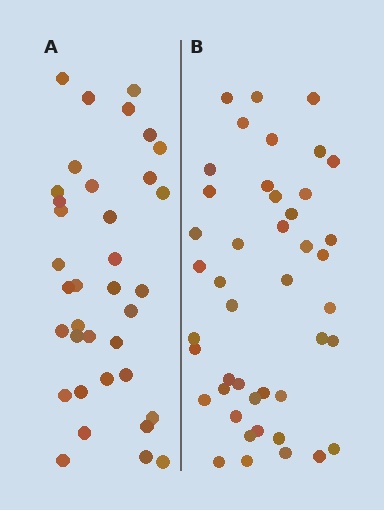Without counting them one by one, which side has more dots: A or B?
Region B (the right region) has more dots.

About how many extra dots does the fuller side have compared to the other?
Region B has roughly 8 or so more dots than region A.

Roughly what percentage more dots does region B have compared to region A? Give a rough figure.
About 20% more.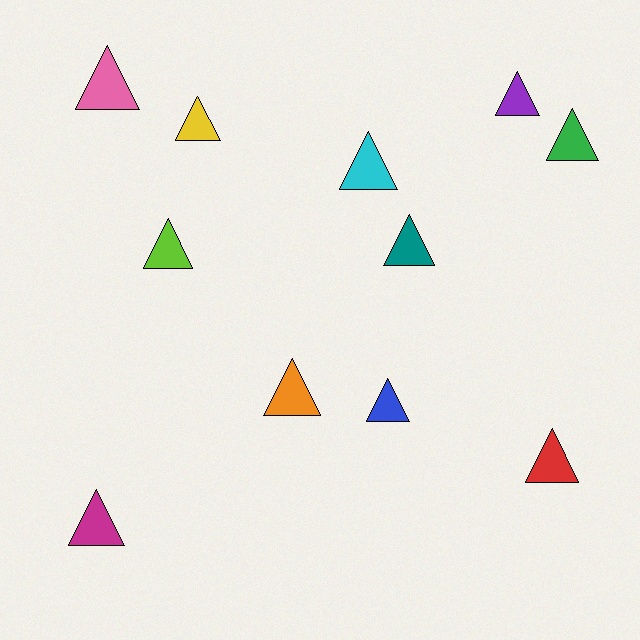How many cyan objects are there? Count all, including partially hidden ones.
There is 1 cyan object.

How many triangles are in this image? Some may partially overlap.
There are 11 triangles.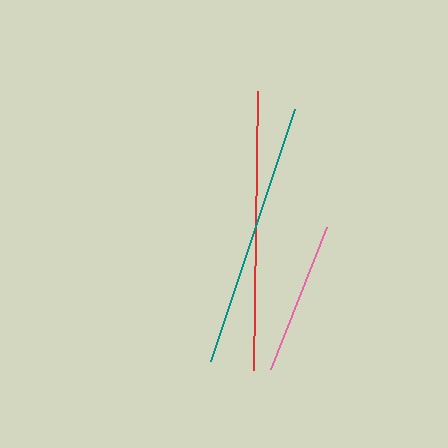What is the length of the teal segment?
The teal segment is approximately 266 pixels long.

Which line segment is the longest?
The red line is the longest at approximately 279 pixels.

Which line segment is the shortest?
The pink line is the shortest at approximately 153 pixels.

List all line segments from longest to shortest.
From longest to shortest: red, teal, pink.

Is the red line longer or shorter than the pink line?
The red line is longer than the pink line.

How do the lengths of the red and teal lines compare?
The red and teal lines are approximately the same length.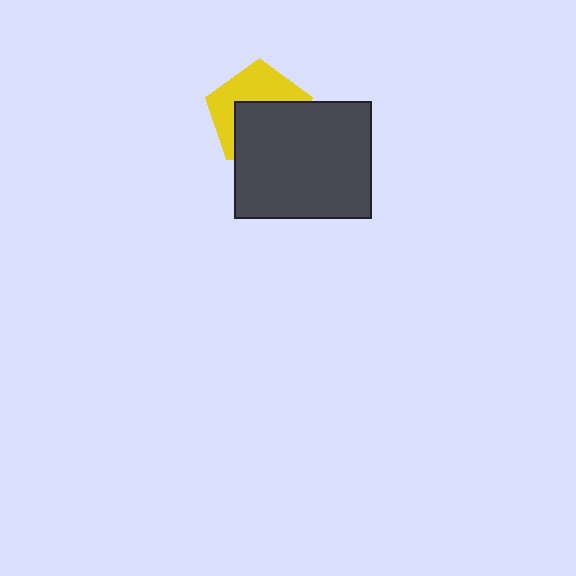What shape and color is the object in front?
The object in front is a dark gray rectangle.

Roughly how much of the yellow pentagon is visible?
About half of it is visible (roughly 47%).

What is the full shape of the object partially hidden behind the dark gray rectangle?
The partially hidden object is a yellow pentagon.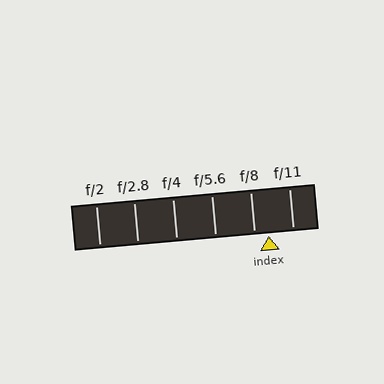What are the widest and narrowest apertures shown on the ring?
The widest aperture shown is f/2 and the narrowest is f/11.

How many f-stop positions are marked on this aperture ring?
There are 6 f-stop positions marked.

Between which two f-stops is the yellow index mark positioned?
The index mark is between f/8 and f/11.